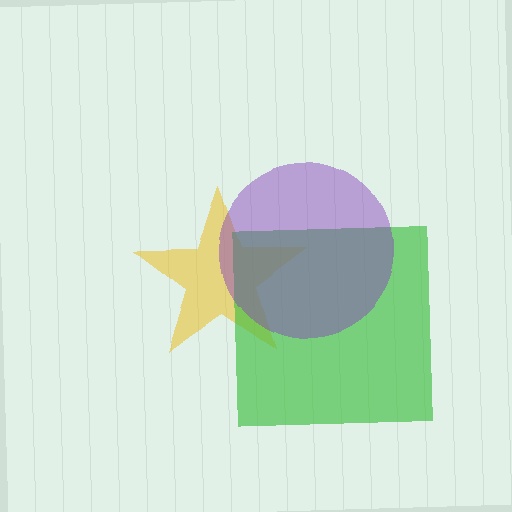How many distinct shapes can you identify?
There are 3 distinct shapes: a yellow star, a green square, a purple circle.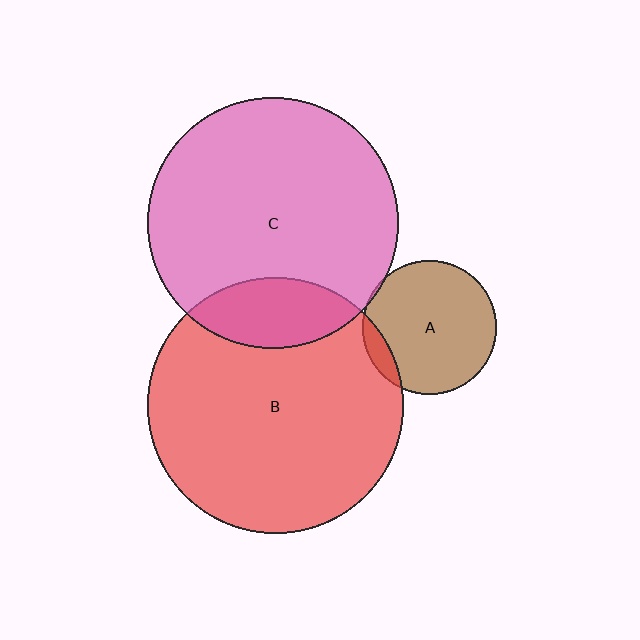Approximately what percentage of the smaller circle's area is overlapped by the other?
Approximately 15%.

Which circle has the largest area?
Circle B (red).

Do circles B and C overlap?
Yes.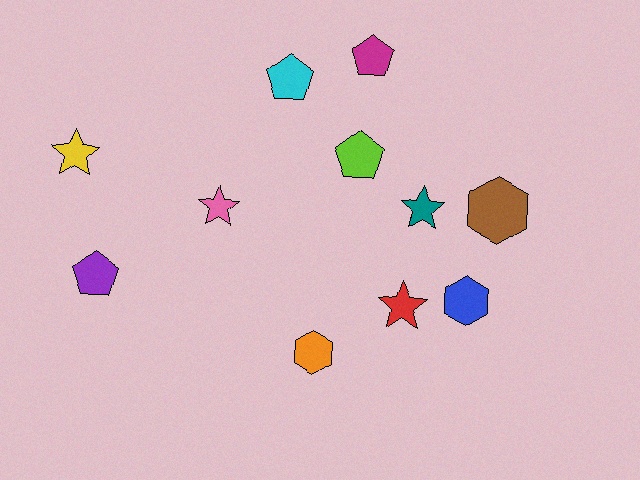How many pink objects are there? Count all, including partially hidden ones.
There is 1 pink object.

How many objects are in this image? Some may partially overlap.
There are 11 objects.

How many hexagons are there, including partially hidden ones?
There are 3 hexagons.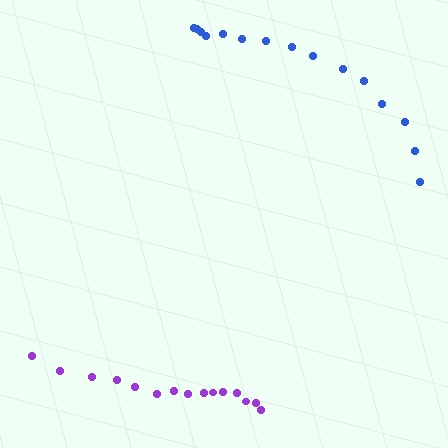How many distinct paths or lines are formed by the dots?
There are 2 distinct paths.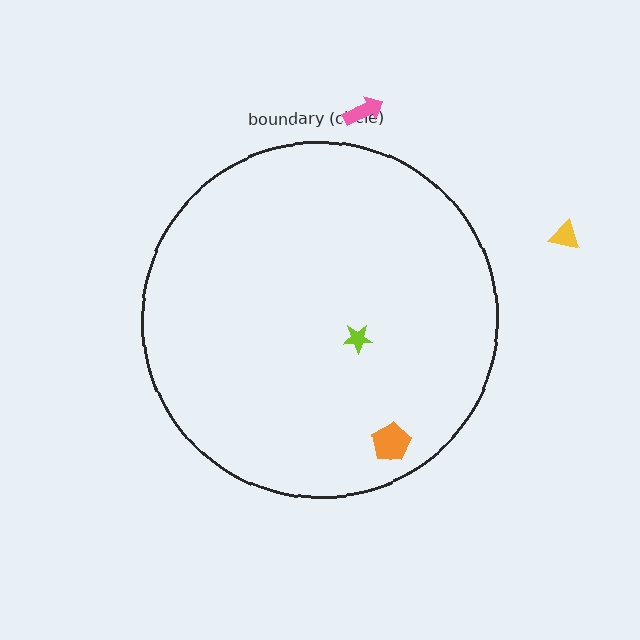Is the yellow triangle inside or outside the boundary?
Outside.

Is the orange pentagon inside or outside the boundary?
Inside.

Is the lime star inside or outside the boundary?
Inside.